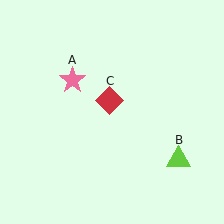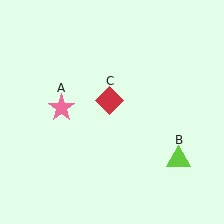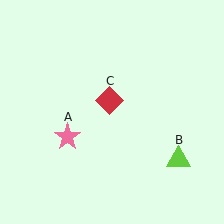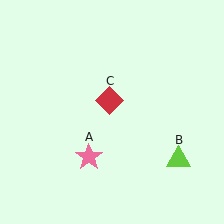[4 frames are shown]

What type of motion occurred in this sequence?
The pink star (object A) rotated counterclockwise around the center of the scene.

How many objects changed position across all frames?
1 object changed position: pink star (object A).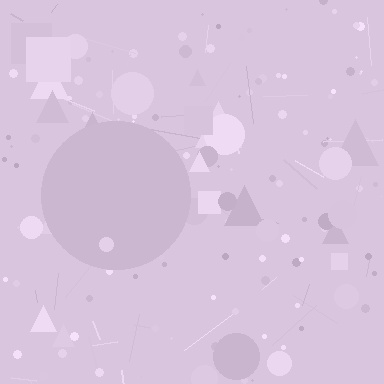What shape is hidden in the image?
A circle is hidden in the image.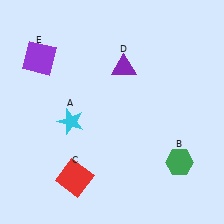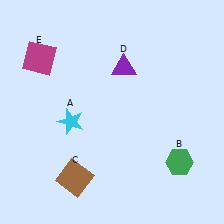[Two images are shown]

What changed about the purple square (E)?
In Image 1, E is purple. In Image 2, it changed to magenta.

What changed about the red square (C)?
In Image 1, C is red. In Image 2, it changed to brown.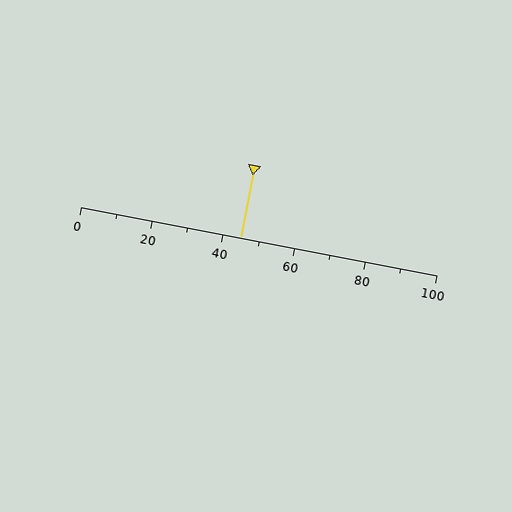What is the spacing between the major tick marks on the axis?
The major ticks are spaced 20 apart.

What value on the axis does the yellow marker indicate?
The marker indicates approximately 45.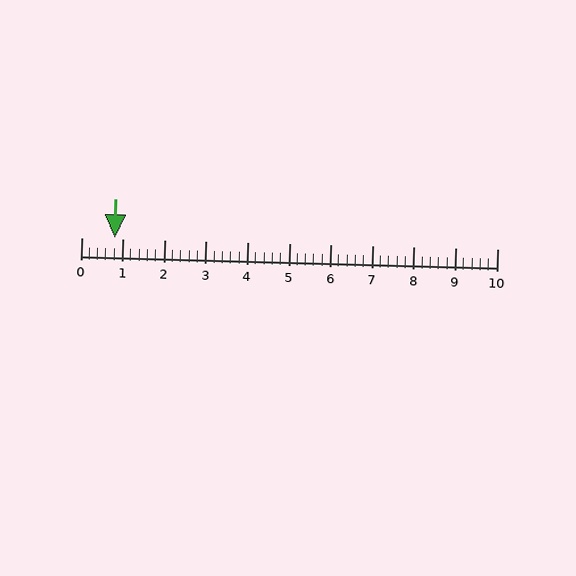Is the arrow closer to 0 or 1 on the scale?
The arrow is closer to 1.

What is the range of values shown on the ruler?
The ruler shows values from 0 to 10.